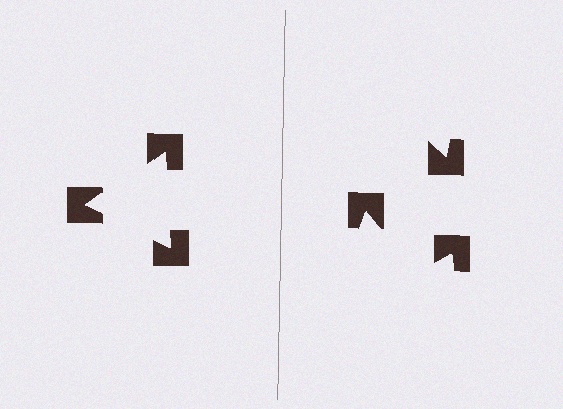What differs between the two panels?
The notched squares are positioned identically on both sides; only the wedge orientations differ. On the left they align to a triangle; on the right they are misaligned.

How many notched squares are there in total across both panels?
6 — 3 on each side.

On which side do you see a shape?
An illusory triangle appears on the left side. On the right side the wedge cuts are rotated, so no coherent shape forms.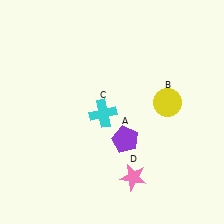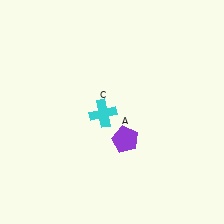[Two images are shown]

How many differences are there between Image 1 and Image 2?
There are 2 differences between the two images.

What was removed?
The pink star (D), the yellow circle (B) were removed in Image 2.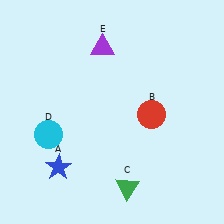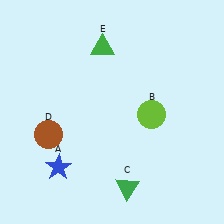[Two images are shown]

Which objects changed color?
B changed from red to lime. D changed from cyan to brown. E changed from purple to green.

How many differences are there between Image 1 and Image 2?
There are 3 differences between the two images.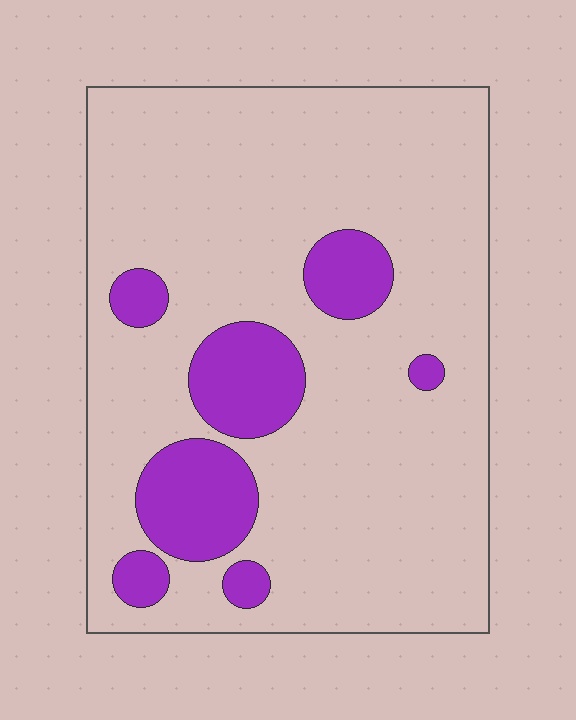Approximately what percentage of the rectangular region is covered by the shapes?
Approximately 15%.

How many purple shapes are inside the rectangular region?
7.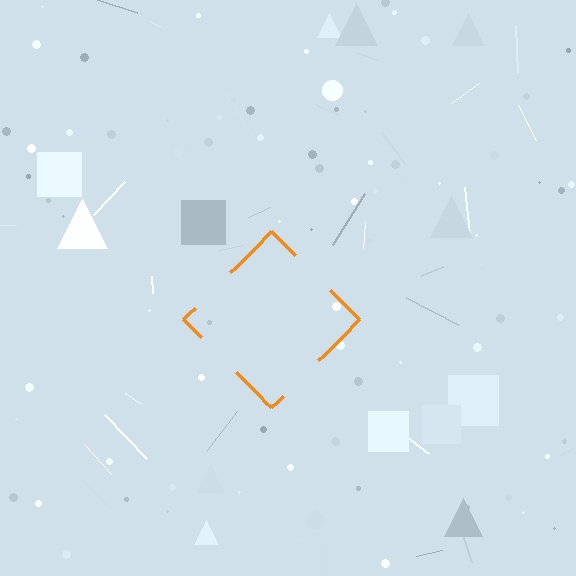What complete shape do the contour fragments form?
The contour fragments form a diamond.